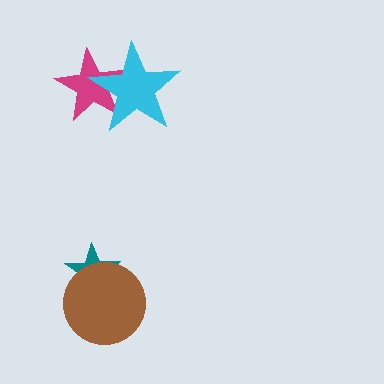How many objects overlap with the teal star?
1 object overlaps with the teal star.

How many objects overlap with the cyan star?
1 object overlaps with the cyan star.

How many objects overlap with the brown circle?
1 object overlaps with the brown circle.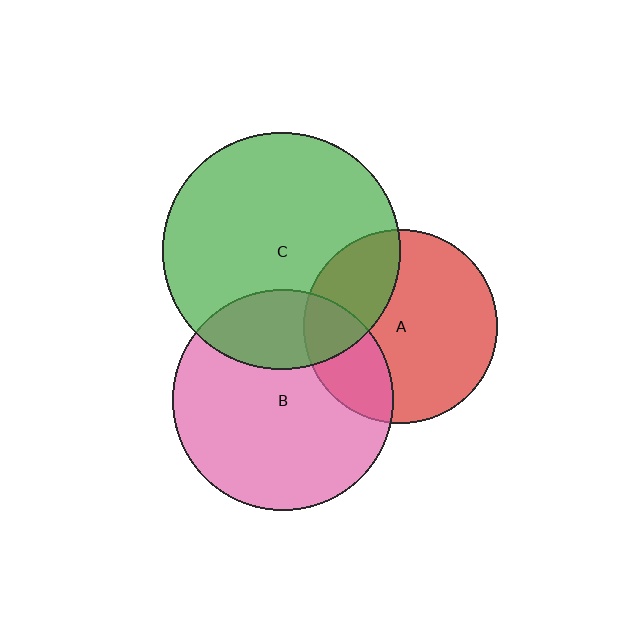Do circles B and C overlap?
Yes.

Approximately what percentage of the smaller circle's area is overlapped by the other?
Approximately 25%.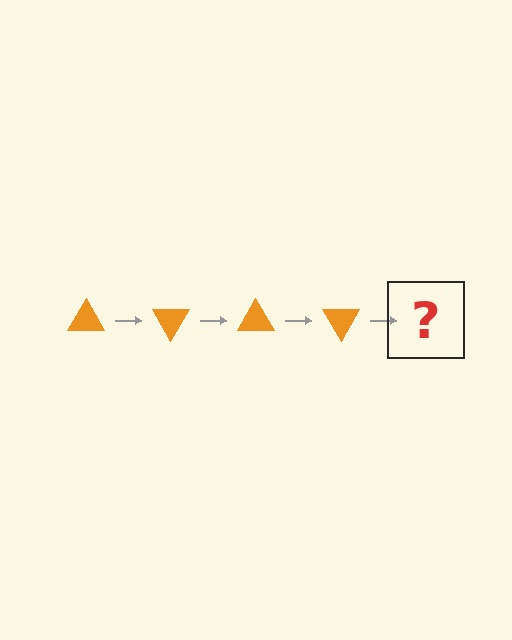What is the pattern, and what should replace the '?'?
The pattern is that the triangle rotates 60 degrees each step. The '?' should be an orange triangle rotated 240 degrees.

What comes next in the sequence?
The next element should be an orange triangle rotated 240 degrees.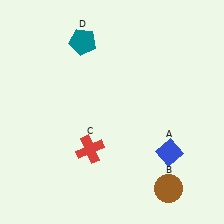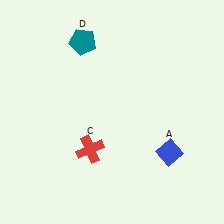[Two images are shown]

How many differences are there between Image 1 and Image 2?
There is 1 difference between the two images.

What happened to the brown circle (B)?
The brown circle (B) was removed in Image 2. It was in the bottom-right area of Image 1.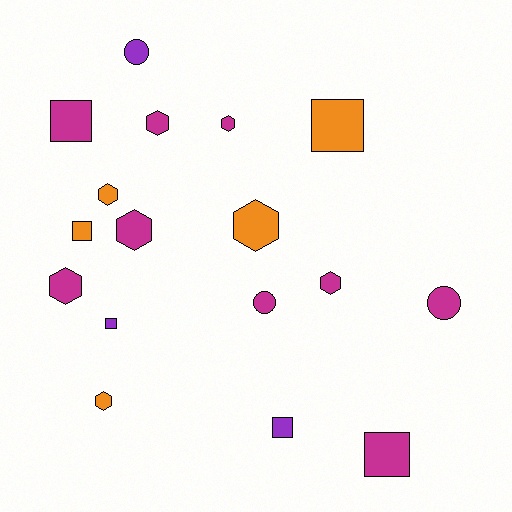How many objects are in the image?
There are 17 objects.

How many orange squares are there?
There are 2 orange squares.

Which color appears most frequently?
Magenta, with 9 objects.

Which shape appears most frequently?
Hexagon, with 8 objects.